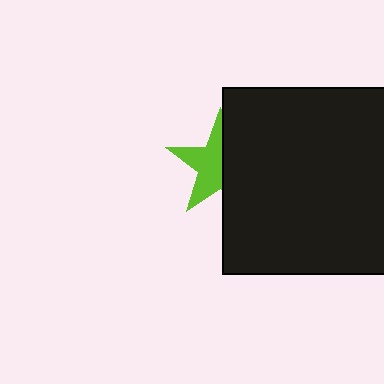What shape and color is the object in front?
The object in front is a black square.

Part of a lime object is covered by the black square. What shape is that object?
It is a star.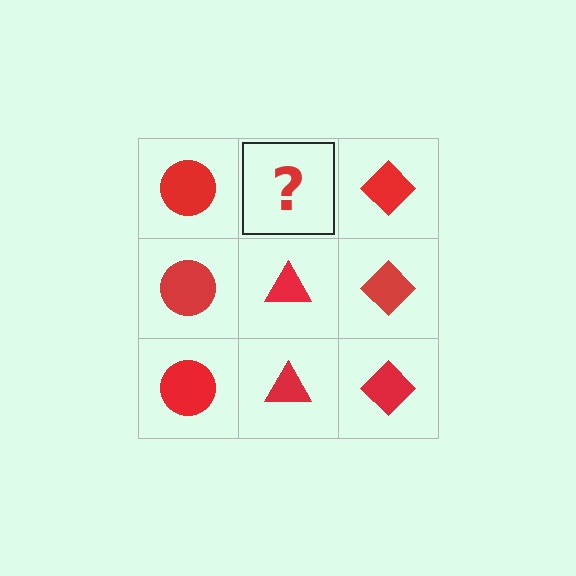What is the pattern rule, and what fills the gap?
The rule is that each column has a consistent shape. The gap should be filled with a red triangle.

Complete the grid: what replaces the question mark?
The question mark should be replaced with a red triangle.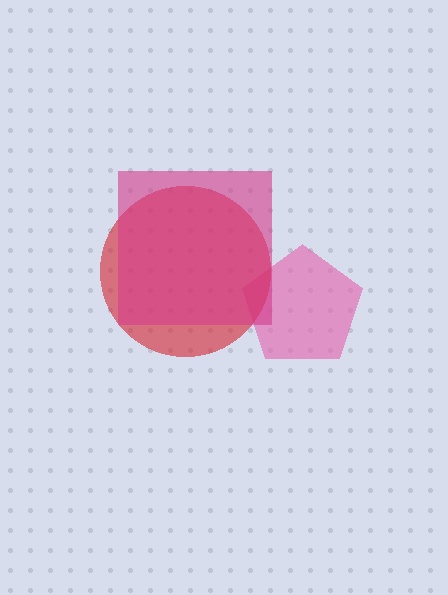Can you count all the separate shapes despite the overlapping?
Yes, there are 3 separate shapes.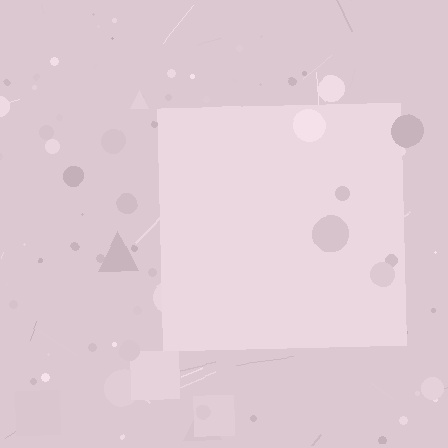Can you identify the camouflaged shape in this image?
The camouflaged shape is a square.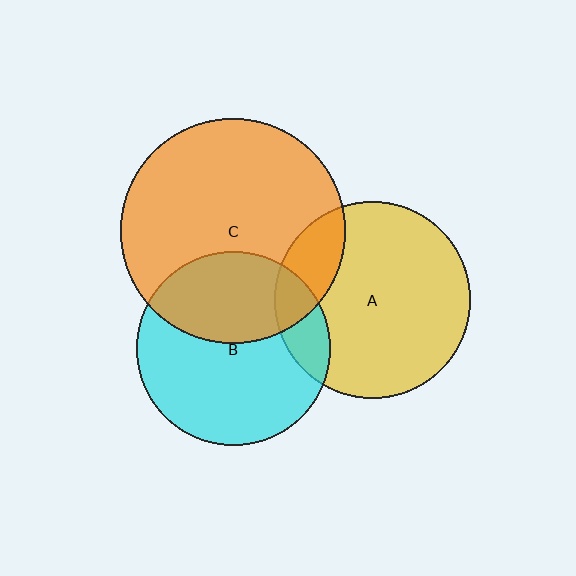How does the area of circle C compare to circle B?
Approximately 1.4 times.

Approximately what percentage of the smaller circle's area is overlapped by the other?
Approximately 15%.